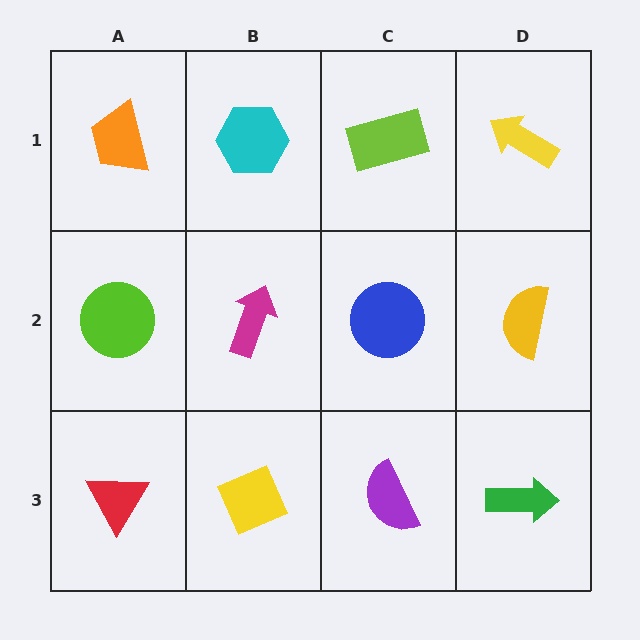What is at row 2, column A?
A lime circle.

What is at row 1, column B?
A cyan hexagon.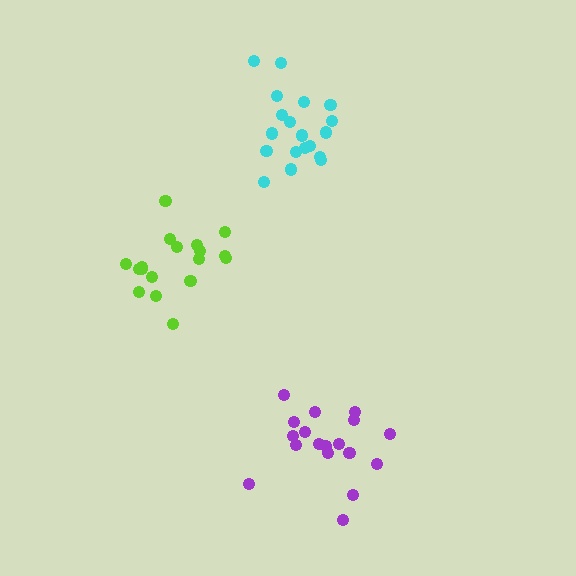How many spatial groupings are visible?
There are 3 spatial groupings.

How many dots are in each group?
Group 1: 18 dots, Group 2: 18 dots, Group 3: 19 dots (55 total).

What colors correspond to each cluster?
The clusters are colored: purple, lime, cyan.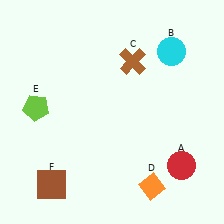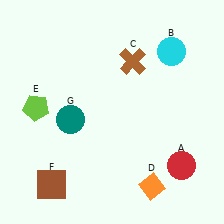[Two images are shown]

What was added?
A teal circle (G) was added in Image 2.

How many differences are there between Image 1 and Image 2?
There is 1 difference between the two images.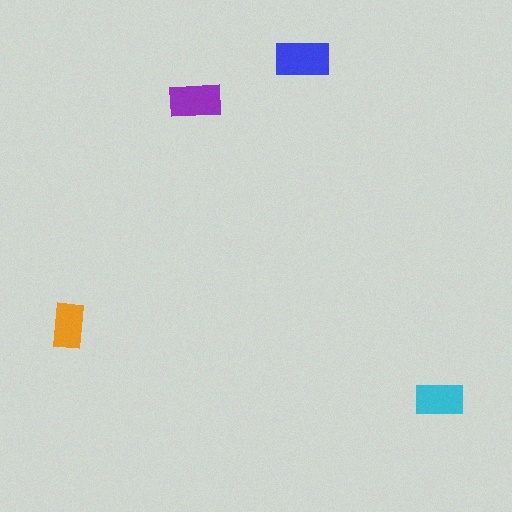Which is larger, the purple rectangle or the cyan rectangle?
The purple one.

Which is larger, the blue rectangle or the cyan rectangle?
The blue one.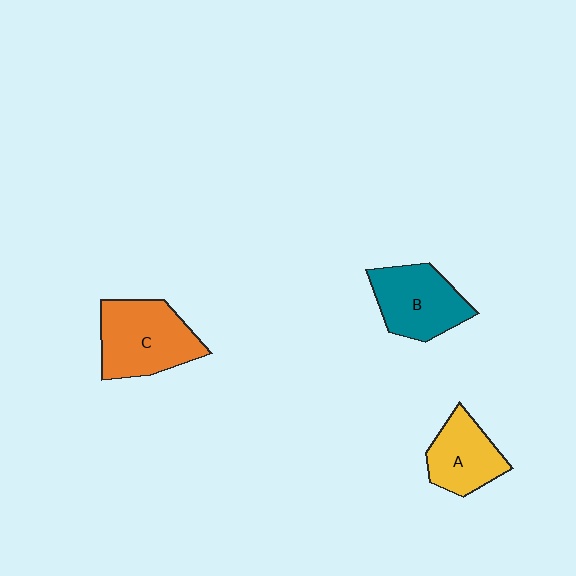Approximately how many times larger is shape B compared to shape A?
Approximately 1.2 times.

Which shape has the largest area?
Shape C (orange).